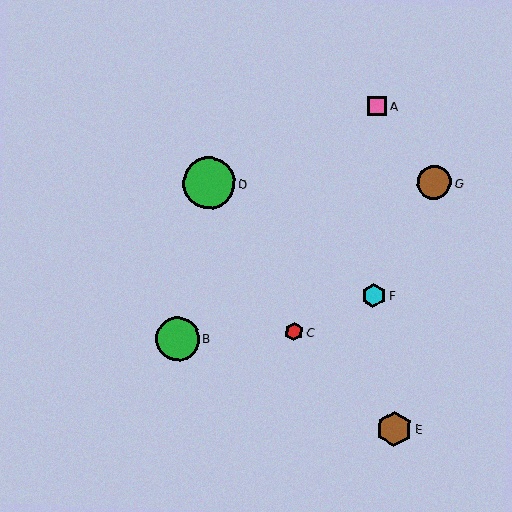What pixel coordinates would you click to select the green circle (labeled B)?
Click at (178, 339) to select the green circle B.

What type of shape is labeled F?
Shape F is a cyan hexagon.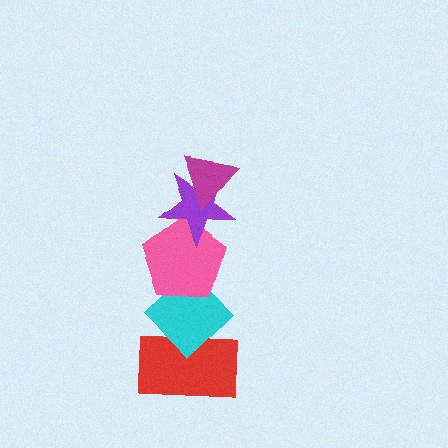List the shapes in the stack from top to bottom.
From top to bottom: the magenta triangle, the purple star, the pink pentagon, the cyan diamond, the red rectangle.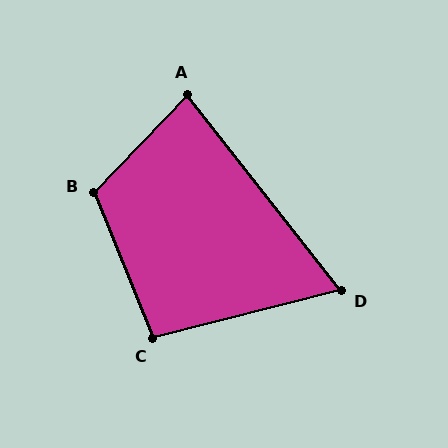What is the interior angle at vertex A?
Approximately 82 degrees (acute).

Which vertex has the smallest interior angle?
D, at approximately 66 degrees.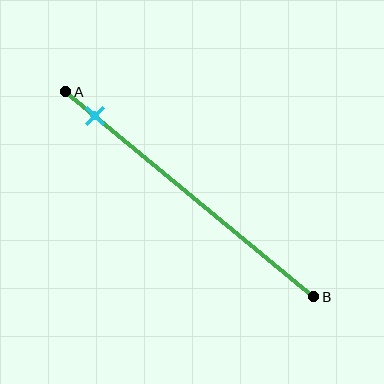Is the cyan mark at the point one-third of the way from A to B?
No, the mark is at about 10% from A, not at the 33% one-third point.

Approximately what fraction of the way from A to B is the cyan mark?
The cyan mark is approximately 10% of the way from A to B.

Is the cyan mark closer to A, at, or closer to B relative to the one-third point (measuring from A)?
The cyan mark is closer to point A than the one-third point of segment AB.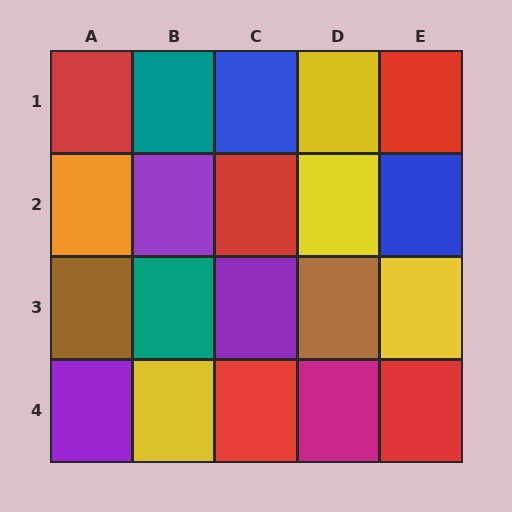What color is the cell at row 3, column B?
Teal.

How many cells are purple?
3 cells are purple.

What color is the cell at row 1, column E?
Red.